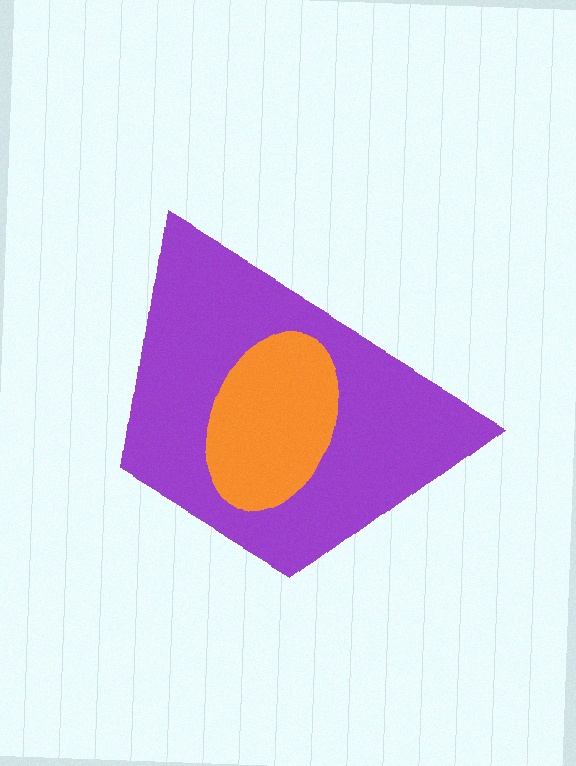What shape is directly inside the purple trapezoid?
The orange ellipse.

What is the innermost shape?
The orange ellipse.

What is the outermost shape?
The purple trapezoid.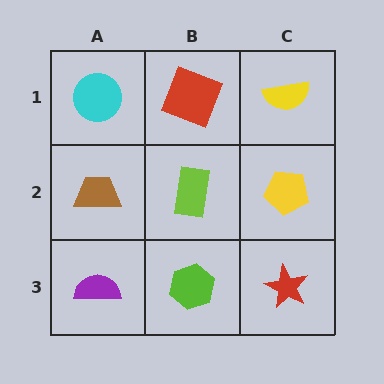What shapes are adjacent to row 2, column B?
A red square (row 1, column B), a lime hexagon (row 3, column B), a brown trapezoid (row 2, column A), a yellow pentagon (row 2, column C).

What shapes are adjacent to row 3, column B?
A lime rectangle (row 2, column B), a purple semicircle (row 3, column A), a red star (row 3, column C).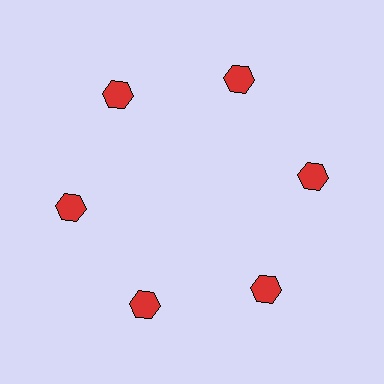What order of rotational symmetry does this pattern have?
This pattern has 6-fold rotational symmetry.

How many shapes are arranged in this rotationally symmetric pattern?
There are 6 shapes, arranged in 6 groups of 1.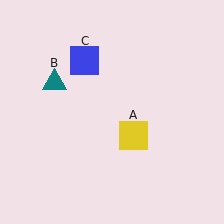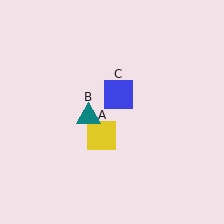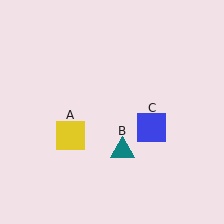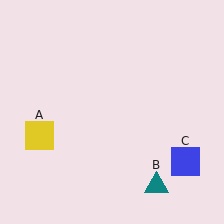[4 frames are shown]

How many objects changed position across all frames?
3 objects changed position: yellow square (object A), teal triangle (object B), blue square (object C).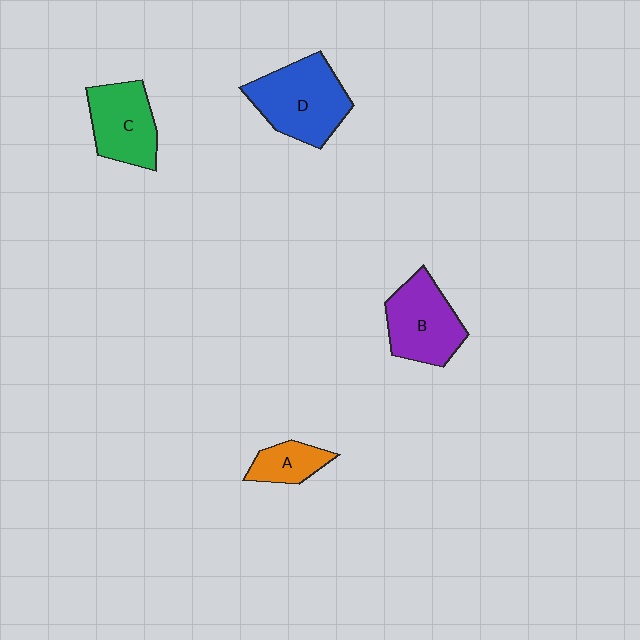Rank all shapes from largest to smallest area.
From largest to smallest: D (blue), B (purple), C (green), A (orange).